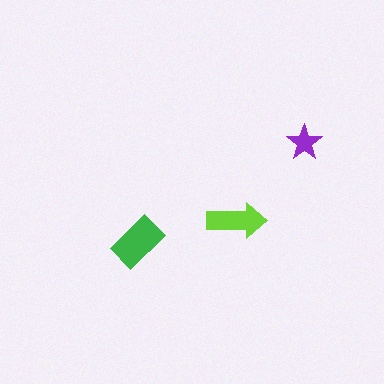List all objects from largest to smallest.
The green rectangle, the lime arrow, the purple star.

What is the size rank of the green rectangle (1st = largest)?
1st.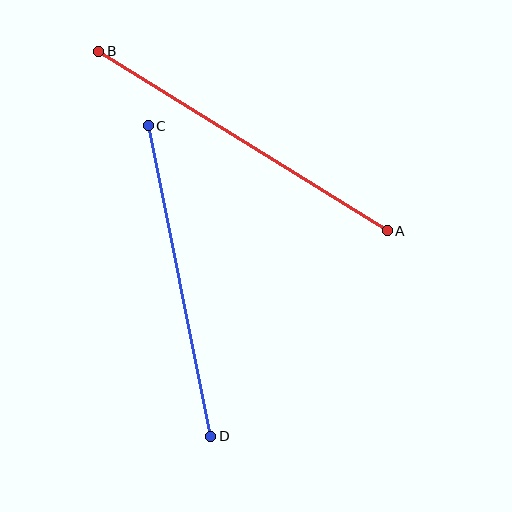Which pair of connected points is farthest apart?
Points A and B are farthest apart.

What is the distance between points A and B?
The distance is approximately 340 pixels.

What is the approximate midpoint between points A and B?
The midpoint is at approximately (243, 141) pixels.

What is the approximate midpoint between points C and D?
The midpoint is at approximately (179, 281) pixels.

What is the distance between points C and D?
The distance is approximately 316 pixels.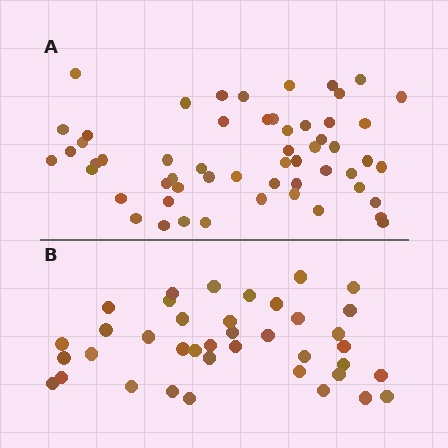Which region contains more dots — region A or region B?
Region A (the top region) has more dots.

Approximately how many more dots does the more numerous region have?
Region A has approximately 15 more dots than region B.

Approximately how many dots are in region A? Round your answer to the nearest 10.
About 60 dots. (The exact count is 56, which rounds to 60.)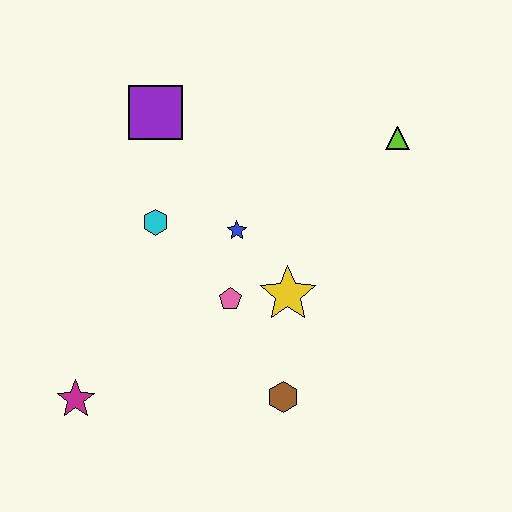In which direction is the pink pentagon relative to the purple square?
The pink pentagon is below the purple square.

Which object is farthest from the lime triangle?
The magenta star is farthest from the lime triangle.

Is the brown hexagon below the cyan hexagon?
Yes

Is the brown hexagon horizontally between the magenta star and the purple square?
No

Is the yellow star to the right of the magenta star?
Yes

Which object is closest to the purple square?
The cyan hexagon is closest to the purple square.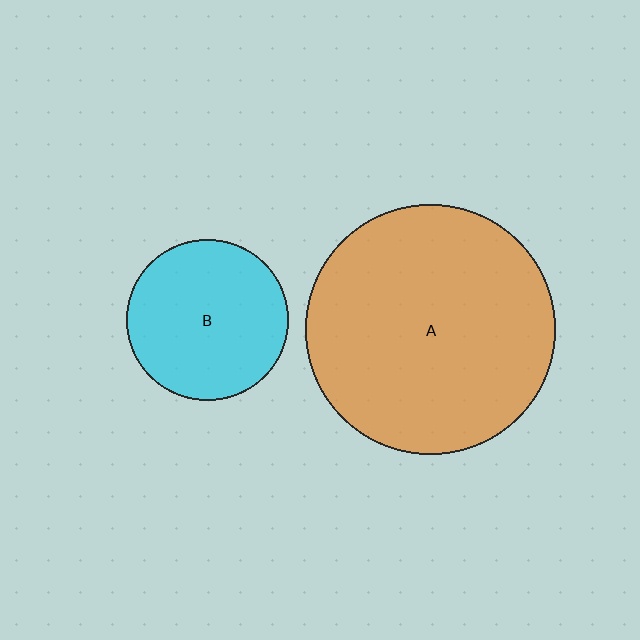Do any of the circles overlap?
No, none of the circles overlap.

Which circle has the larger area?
Circle A (orange).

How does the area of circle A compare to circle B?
Approximately 2.4 times.